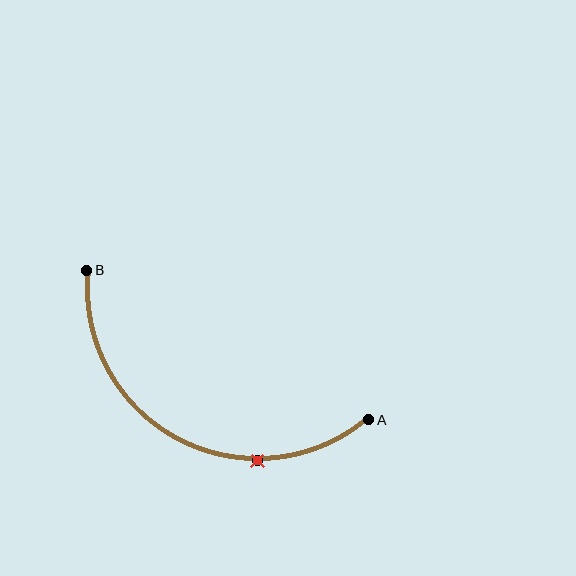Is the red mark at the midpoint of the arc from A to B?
No. The red mark lies on the arc but is closer to endpoint A. The arc midpoint would be at the point on the curve equidistant along the arc from both A and B.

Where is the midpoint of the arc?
The arc midpoint is the point on the curve farthest from the straight line joining A and B. It sits below that line.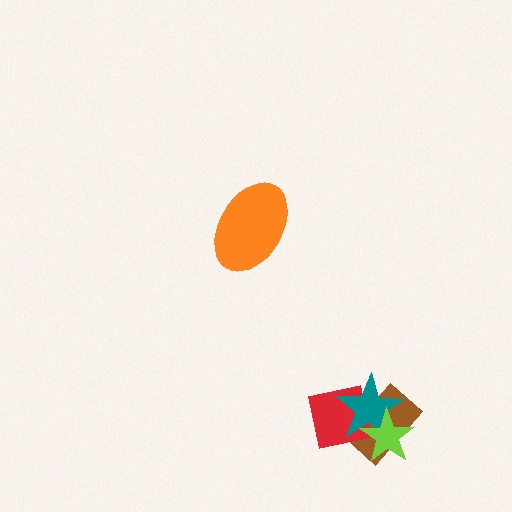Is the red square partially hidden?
Yes, it is partially covered by another shape.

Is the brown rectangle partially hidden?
Yes, it is partially covered by another shape.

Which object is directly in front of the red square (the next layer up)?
The teal star is directly in front of the red square.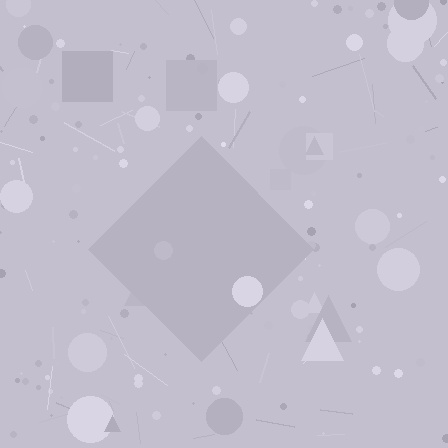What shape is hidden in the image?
A diamond is hidden in the image.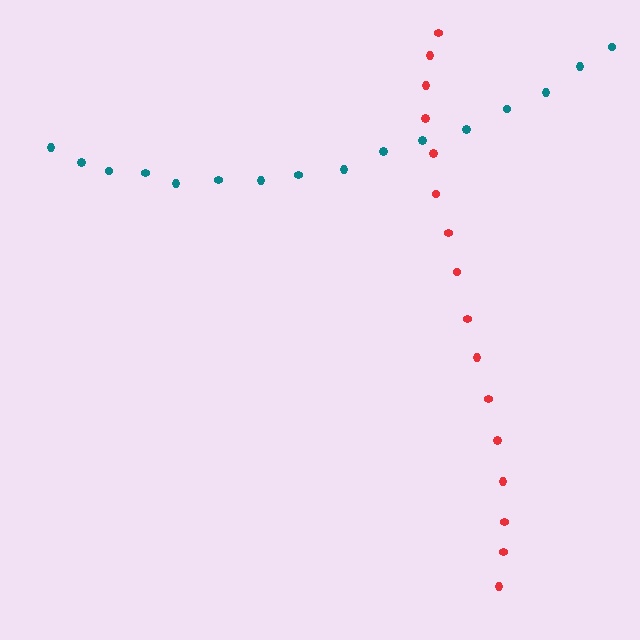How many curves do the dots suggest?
There are 2 distinct paths.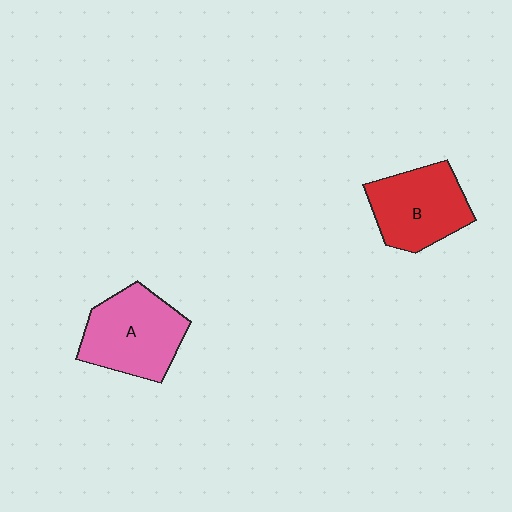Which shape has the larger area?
Shape A (pink).